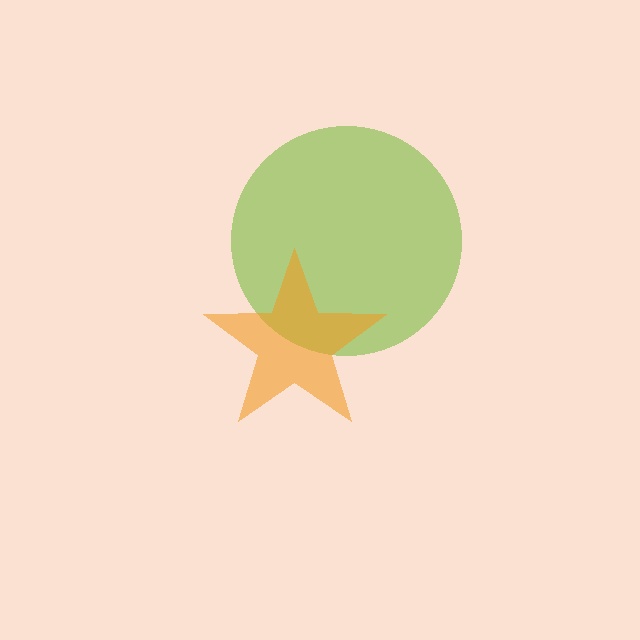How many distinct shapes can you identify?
There are 2 distinct shapes: a lime circle, an orange star.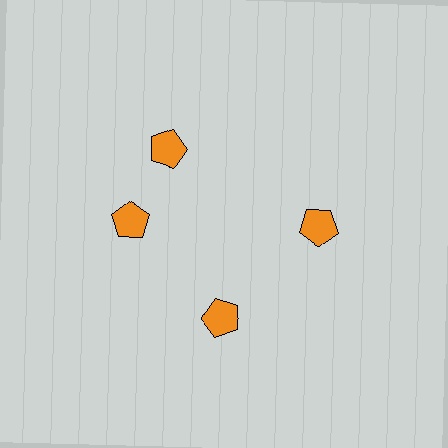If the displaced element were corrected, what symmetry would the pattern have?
It would have 4-fold rotational symmetry — the pattern would map onto itself every 90 degrees.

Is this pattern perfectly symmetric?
No. The 4 orange pentagons are arranged in a ring, but one element near the 12 o'clock position is rotated out of alignment along the ring, breaking the 4-fold rotational symmetry.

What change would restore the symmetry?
The symmetry would be restored by rotating it back into even spacing with its neighbors so that all 4 pentagons sit at equal angles and equal distance from the center.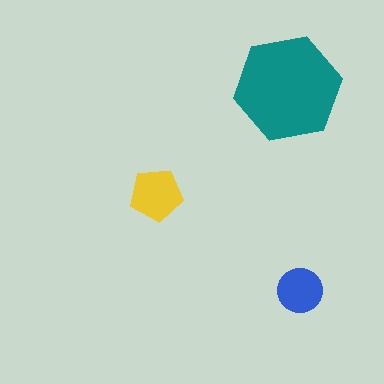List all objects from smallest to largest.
The blue circle, the yellow pentagon, the teal hexagon.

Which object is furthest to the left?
The yellow pentagon is leftmost.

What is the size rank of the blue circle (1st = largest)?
3rd.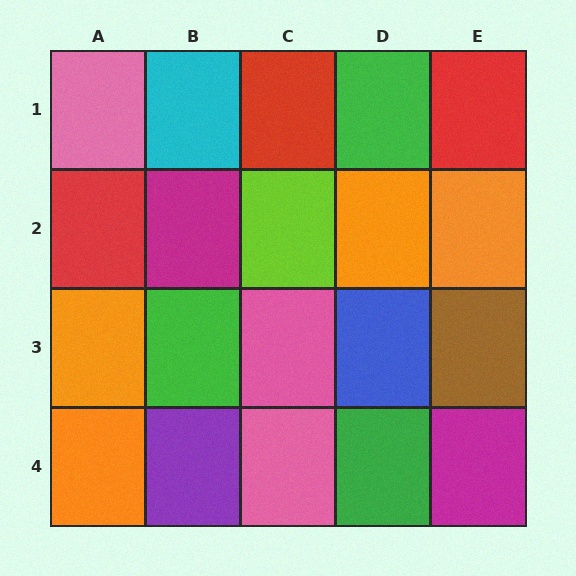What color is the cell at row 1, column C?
Red.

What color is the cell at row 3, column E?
Brown.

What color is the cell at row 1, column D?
Green.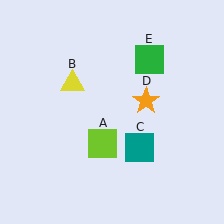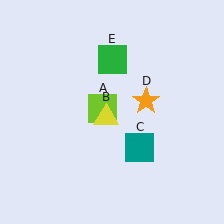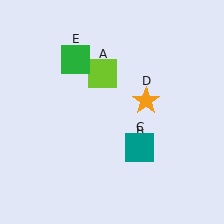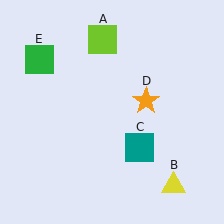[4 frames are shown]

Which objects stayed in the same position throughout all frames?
Teal square (object C) and orange star (object D) remained stationary.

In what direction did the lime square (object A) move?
The lime square (object A) moved up.